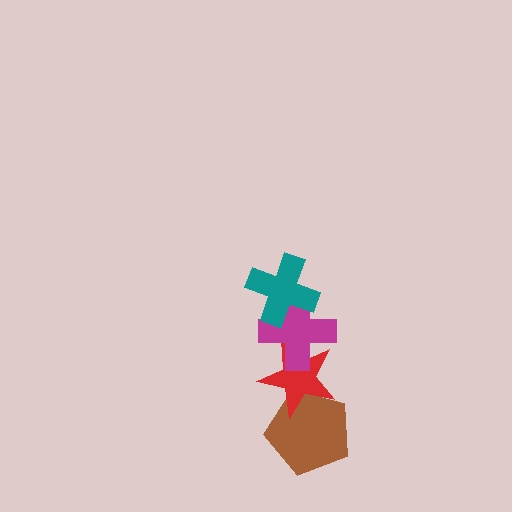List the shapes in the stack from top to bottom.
From top to bottom: the teal cross, the magenta cross, the red star, the brown pentagon.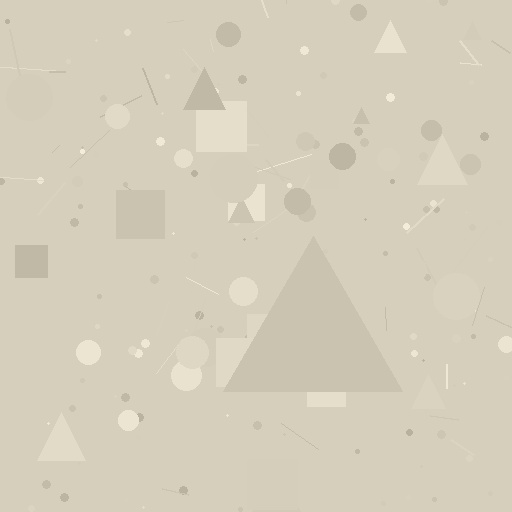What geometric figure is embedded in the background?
A triangle is embedded in the background.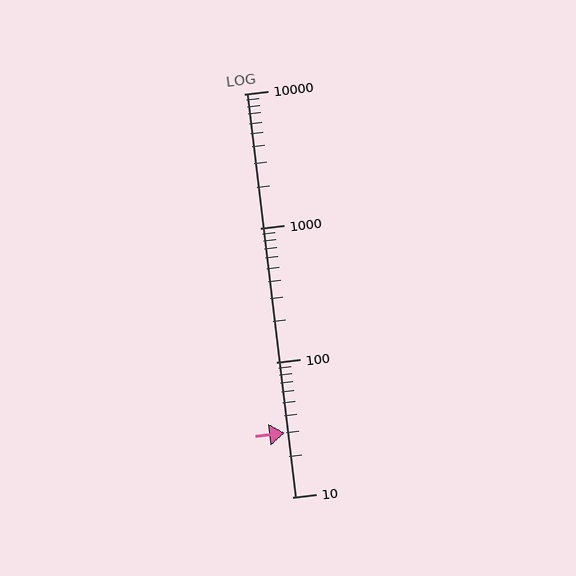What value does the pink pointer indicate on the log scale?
The pointer indicates approximately 30.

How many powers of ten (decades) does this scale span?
The scale spans 3 decades, from 10 to 10000.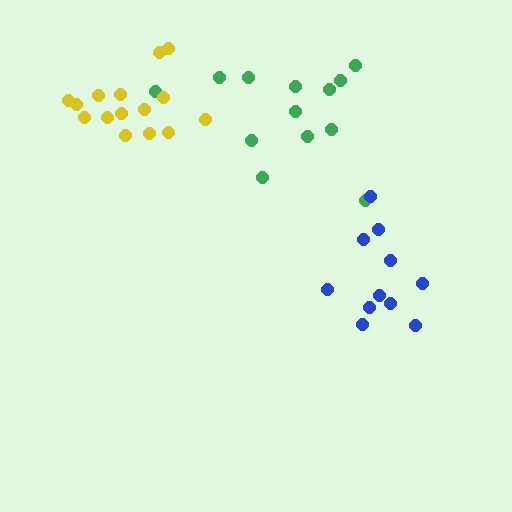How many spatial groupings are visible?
There are 3 spatial groupings.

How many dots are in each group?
Group 1: 13 dots, Group 2: 11 dots, Group 3: 15 dots (39 total).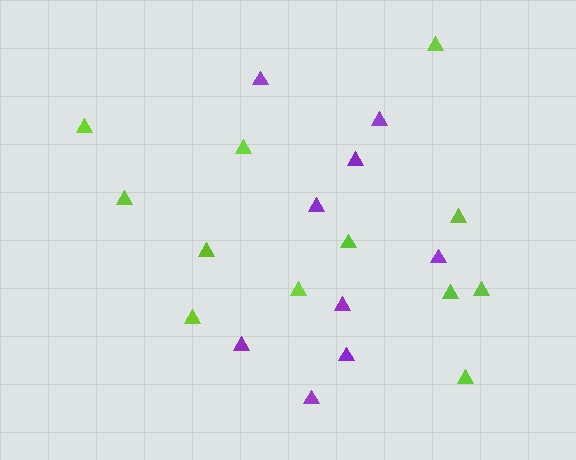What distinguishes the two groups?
There are 2 groups: one group of purple triangles (9) and one group of lime triangles (12).